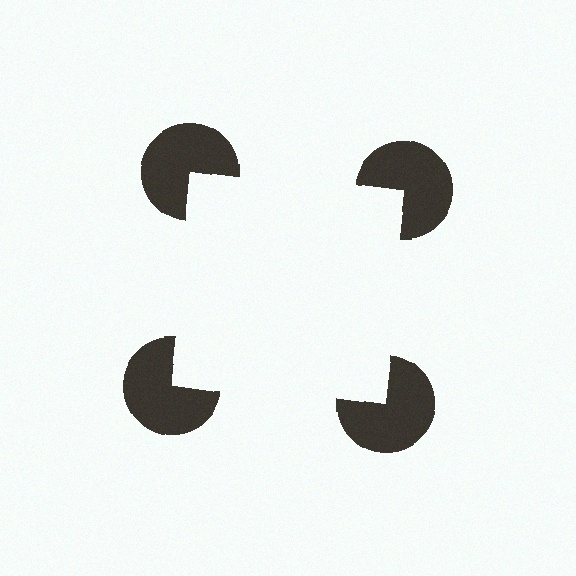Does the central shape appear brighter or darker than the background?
It typically appears slightly brighter than the background, even though no actual brightness change is drawn.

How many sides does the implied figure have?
4 sides.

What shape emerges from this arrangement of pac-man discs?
An illusory square — its edges are inferred from the aligned wedge cuts in the pac-man discs, not physically drawn.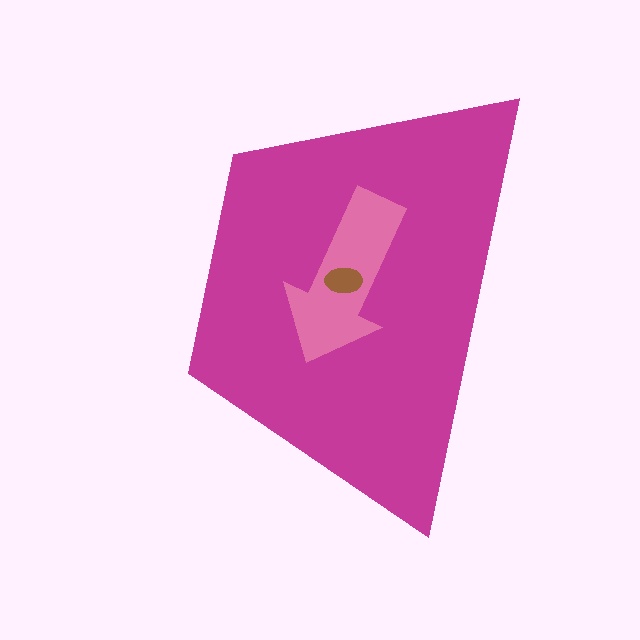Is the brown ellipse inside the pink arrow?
Yes.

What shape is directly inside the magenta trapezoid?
The pink arrow.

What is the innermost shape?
The brown ellipse.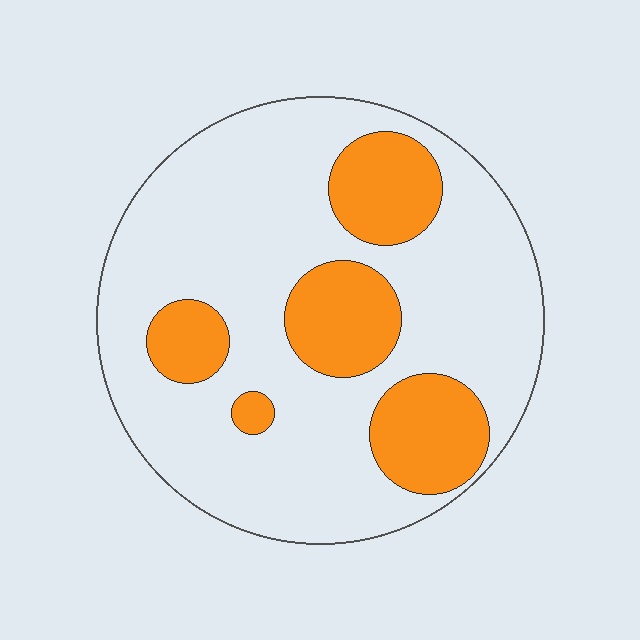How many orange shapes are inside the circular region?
5.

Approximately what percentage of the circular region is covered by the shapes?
Approximately 25%.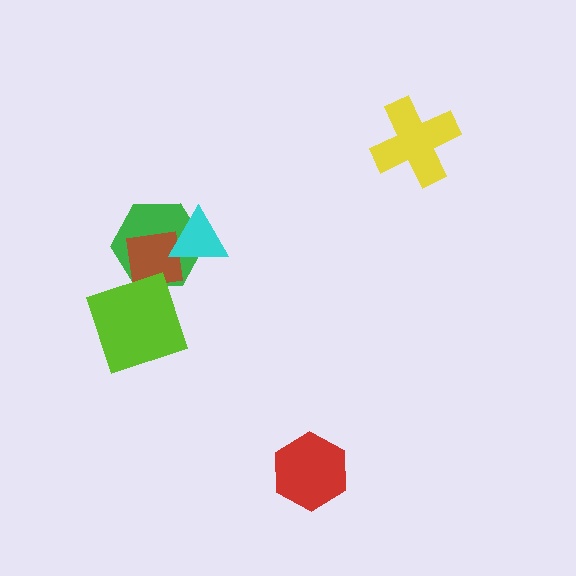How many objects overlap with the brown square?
3 objects overlap with the brown square.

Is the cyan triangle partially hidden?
No, no other shape covers it.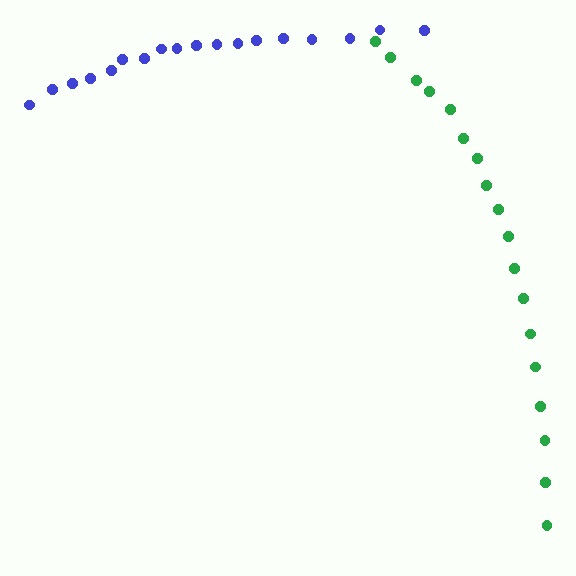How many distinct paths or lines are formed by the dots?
There are 2 distinct paths.